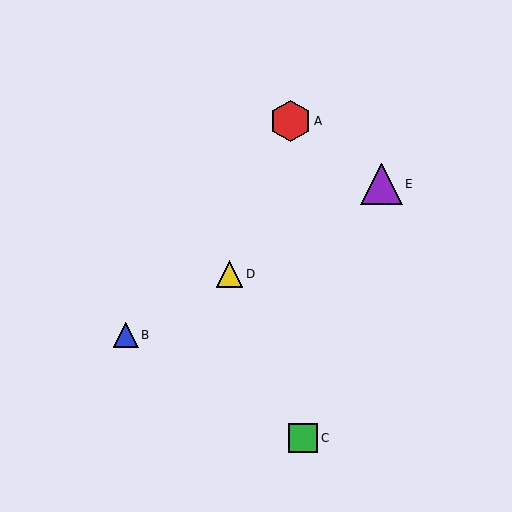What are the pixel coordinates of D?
Object D is at (230, 274).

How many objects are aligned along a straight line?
3 objects (B, D, E) are aligned along a straight line.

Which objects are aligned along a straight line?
Objects B, D, E are aligned along a straight line.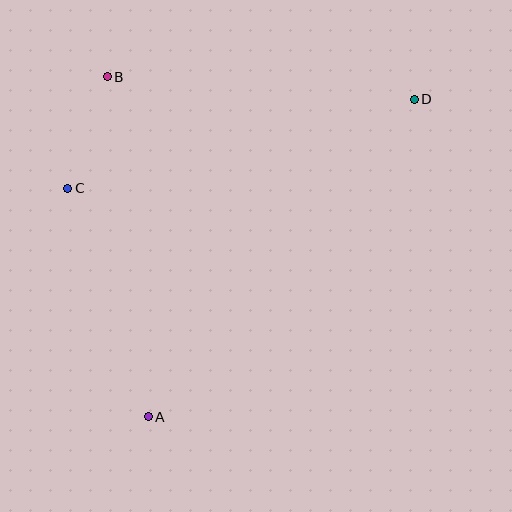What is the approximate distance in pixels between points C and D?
The distance between C and D is approximately 358 pixels.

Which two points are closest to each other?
Points B and C are closest to each other.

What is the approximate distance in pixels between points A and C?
The distance between A and C is approximately 242 pixels.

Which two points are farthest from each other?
Points A and D are farthest from each other.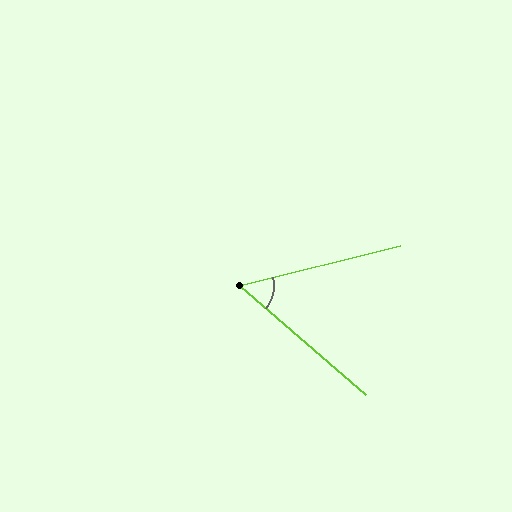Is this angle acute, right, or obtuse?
It is acute.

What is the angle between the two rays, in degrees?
Approximately 55 degrees.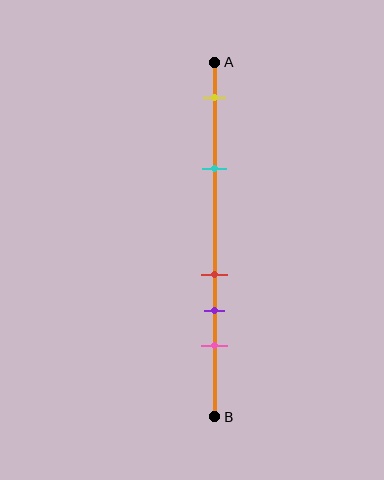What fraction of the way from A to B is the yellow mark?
The yellow mark is approximately 10% (0.1) of the way from A to B.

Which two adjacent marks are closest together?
The red and purple marks are the closest adjacent pair.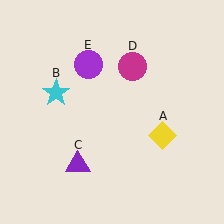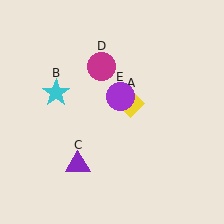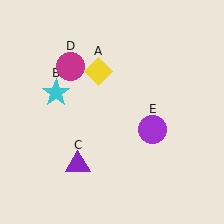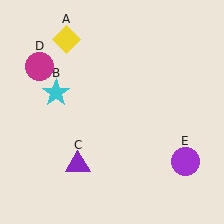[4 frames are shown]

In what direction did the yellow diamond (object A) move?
The yellow diamond (object A) moved up and to the left.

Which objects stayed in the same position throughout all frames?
Cyan star (object B) and purple triangle (object C) remained stationary.